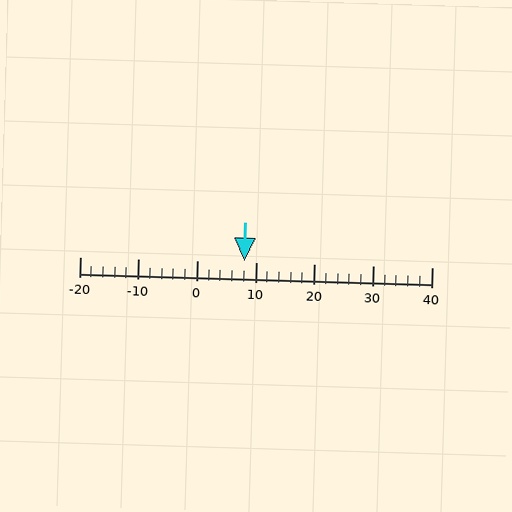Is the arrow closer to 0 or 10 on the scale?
The arrow is closer to 10.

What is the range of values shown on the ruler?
The ruler shows values from -20 to 40.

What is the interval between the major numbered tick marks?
The major tick marks are spaced 10 units apart.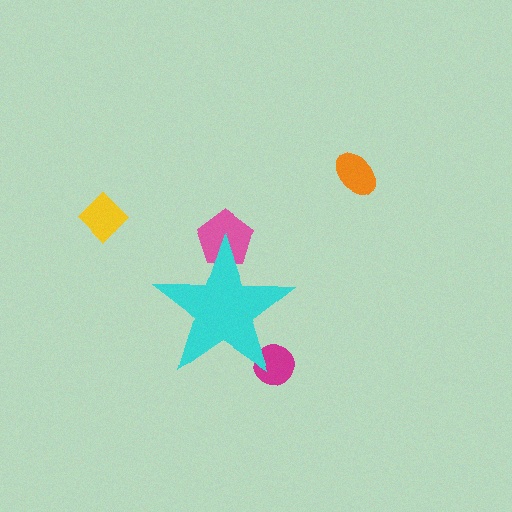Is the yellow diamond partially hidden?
No, the yellow diamond is fully visible.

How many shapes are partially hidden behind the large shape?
2 shapes are partially hidden.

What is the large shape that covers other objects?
A cyan star.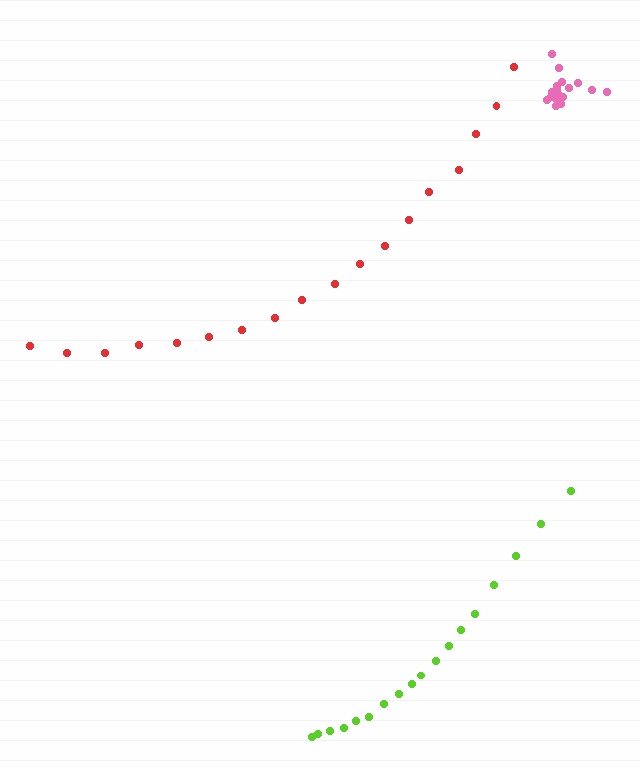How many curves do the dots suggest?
There are 3 distinct paths.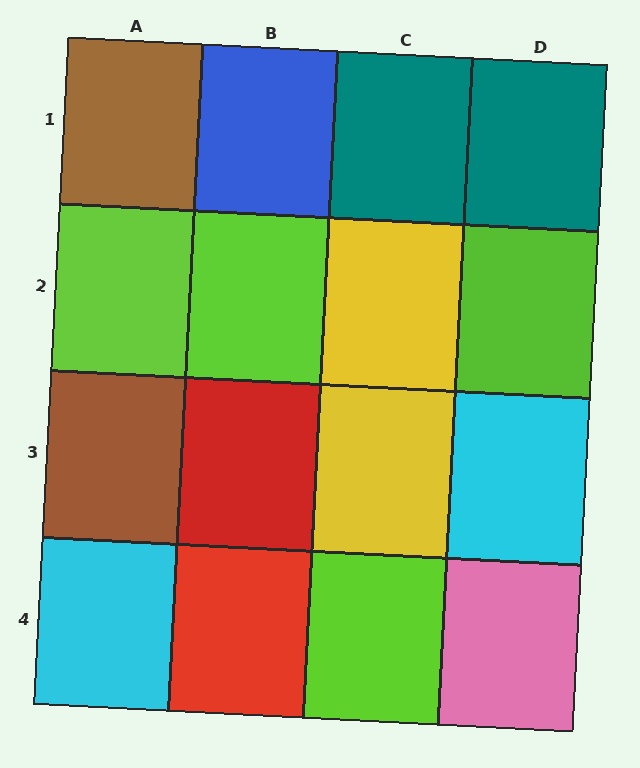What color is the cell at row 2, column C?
Yellow.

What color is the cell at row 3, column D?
Cyan.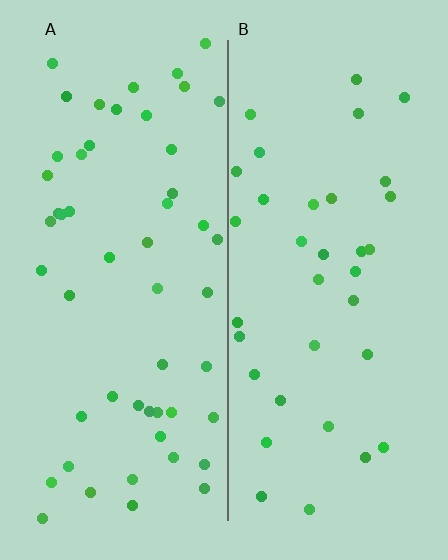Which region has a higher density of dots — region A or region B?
A (the left).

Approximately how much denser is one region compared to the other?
Approximately 1.5× — region A over region B.